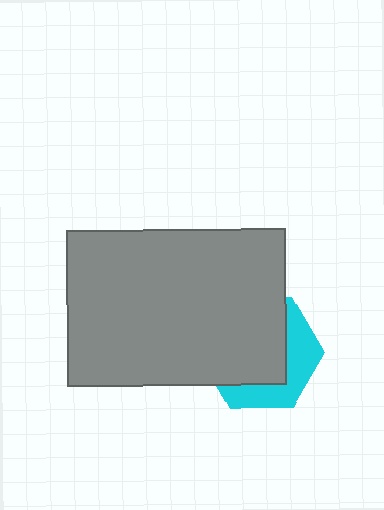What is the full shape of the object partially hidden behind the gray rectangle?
The partially hidden object is a cyan hexagon.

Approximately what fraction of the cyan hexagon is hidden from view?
Roughly 62% of the cyan hexagon is hidden behind the gray rectangle.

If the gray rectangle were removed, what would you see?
You would see the complete cyan hexagon.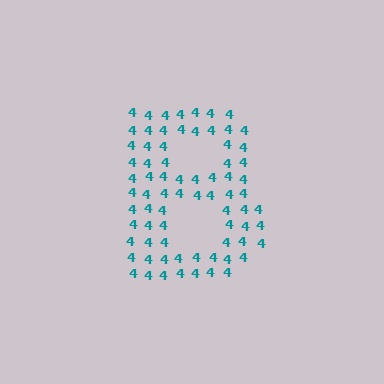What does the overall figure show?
The overall figure shows the letter B.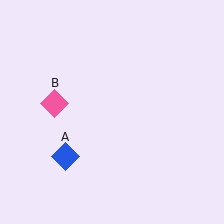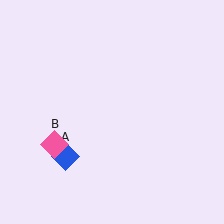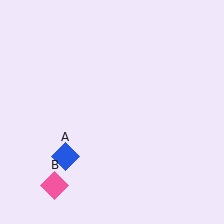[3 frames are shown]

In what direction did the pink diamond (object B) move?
The pink diamond (object B) moved down.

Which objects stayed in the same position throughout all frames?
Blue diamond (object A) remained stationary.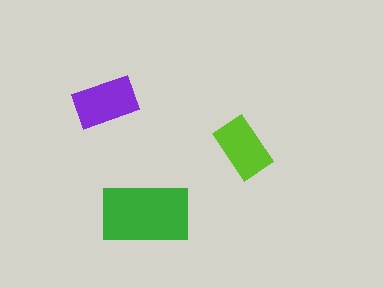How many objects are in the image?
There are 3 objects in the image.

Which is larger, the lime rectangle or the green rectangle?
The green one.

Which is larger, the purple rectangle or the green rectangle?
The green one.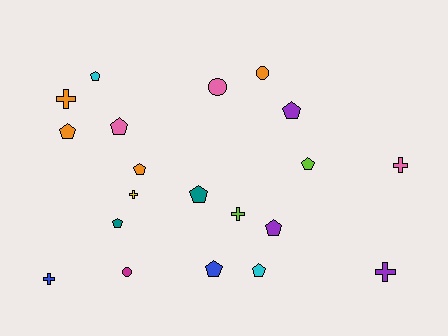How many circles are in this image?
There are 3 circles.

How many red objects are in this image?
There are no red objects.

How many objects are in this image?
There are 20 objects.